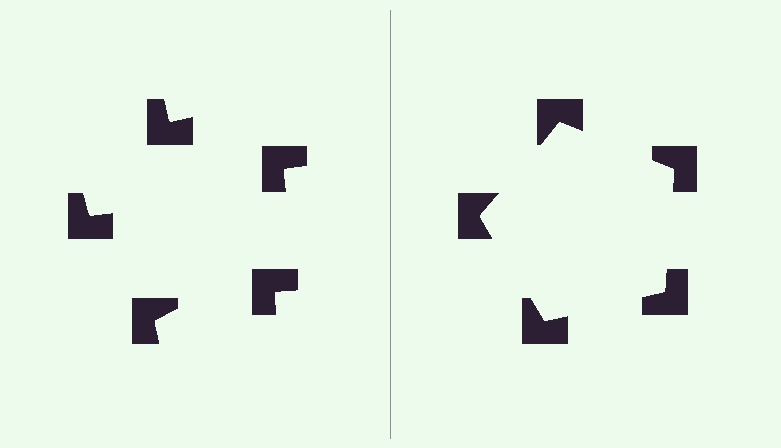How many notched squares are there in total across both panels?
10 — 5 on each side.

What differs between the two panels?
The notched squares are positioned identically on both sides; only the wedge orientations differ. On the right they align to a pentagon; on the left they are misaligned.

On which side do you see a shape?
An illusory pentagon appears on the right side. On the left side the wedge cuts are rotated, so no coherent shape forms.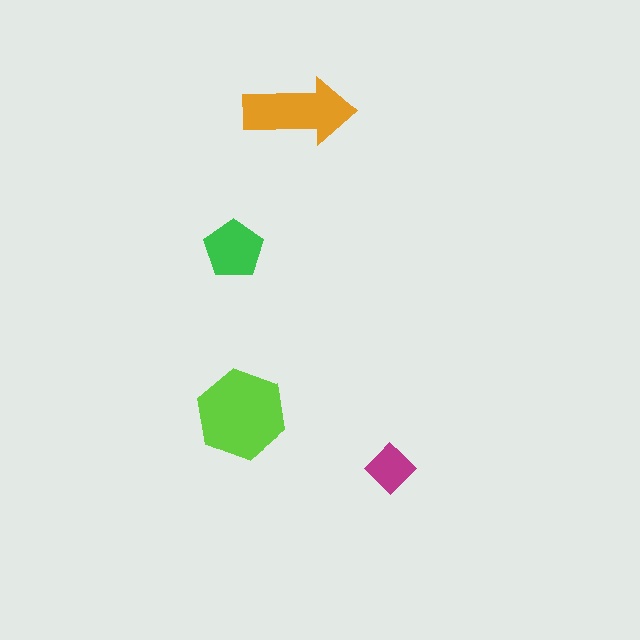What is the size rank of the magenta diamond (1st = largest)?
4th.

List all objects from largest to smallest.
The lime hexagon, the orange arrow, the green pentagon, the magenta diamond.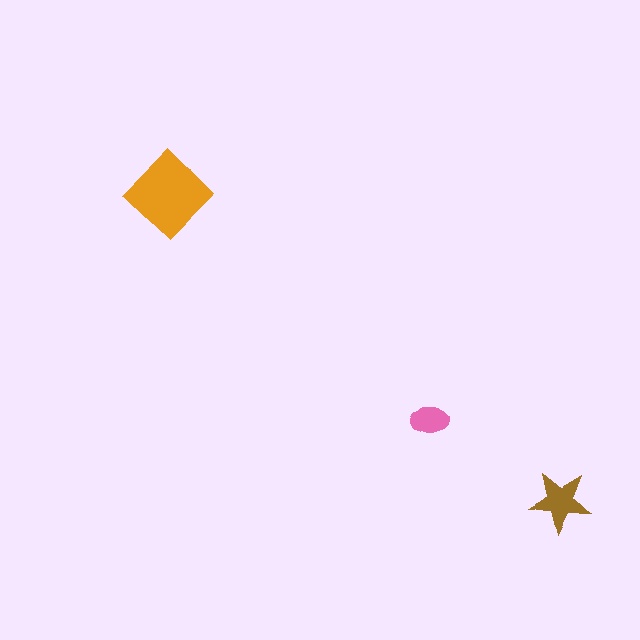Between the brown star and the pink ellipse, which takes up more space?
The brown star.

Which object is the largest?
The orange diamond.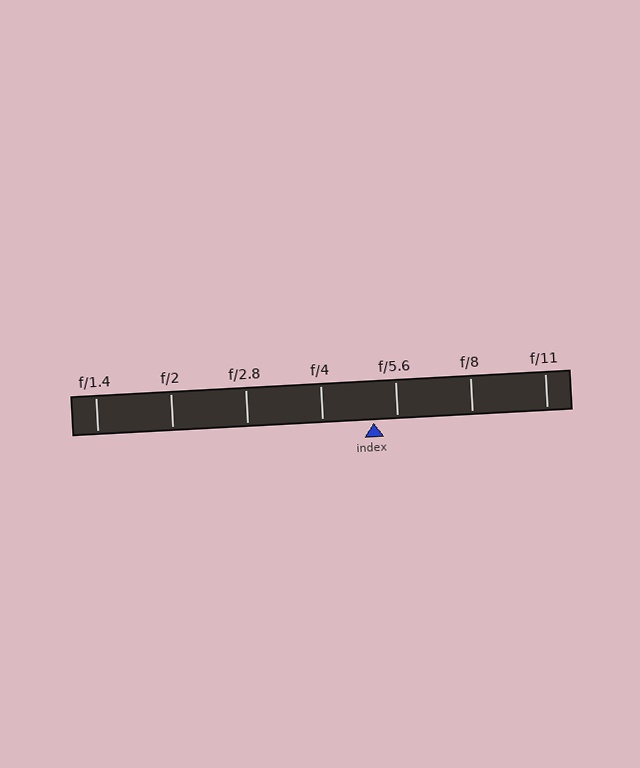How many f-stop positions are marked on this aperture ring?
There are 7 f-stop positions marked.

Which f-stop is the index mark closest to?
The index mark is closest to f/5.6.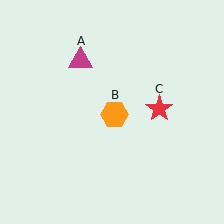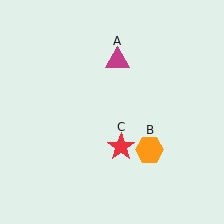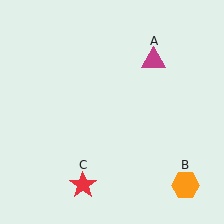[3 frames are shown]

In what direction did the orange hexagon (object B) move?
The orange hexagon (object B) moved down and to the right.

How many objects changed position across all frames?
3 objects changed position: magenta triangle (object A), orange hexagon (object B), red star (object C).